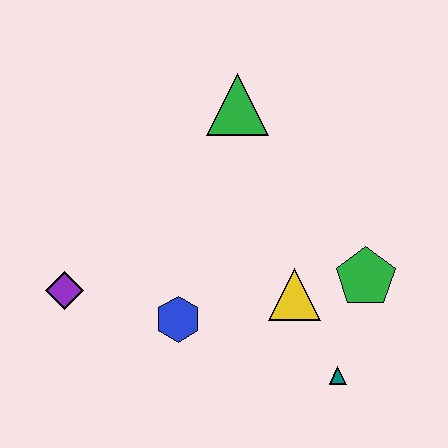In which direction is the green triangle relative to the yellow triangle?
The green triangle is above the yellow triangle.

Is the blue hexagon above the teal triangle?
Yes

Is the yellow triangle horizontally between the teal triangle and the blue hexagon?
Yes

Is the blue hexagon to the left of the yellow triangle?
Yes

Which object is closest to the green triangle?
The yellow triangle is closest to the green triangle.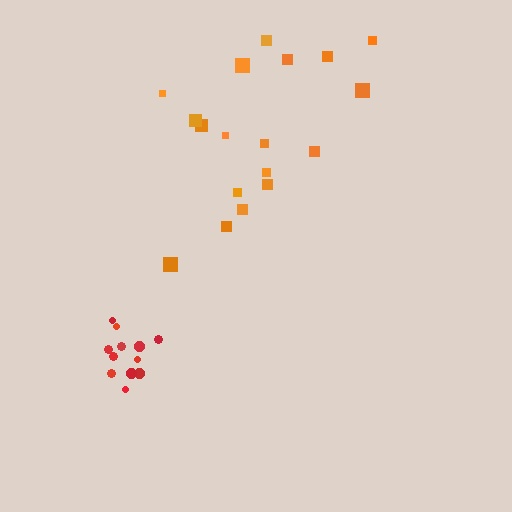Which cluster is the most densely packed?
Red.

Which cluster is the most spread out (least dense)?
Orange.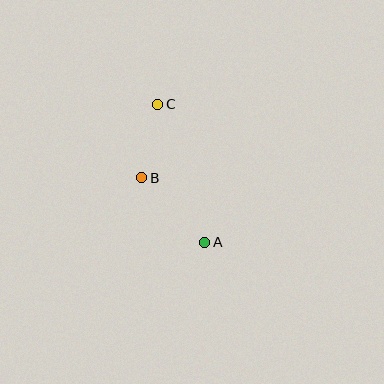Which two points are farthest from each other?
Points A and C are farthest from each other.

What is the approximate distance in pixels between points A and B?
The distance between A and B is approximately 90 pixels.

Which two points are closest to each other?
Points B and C are closest to each other.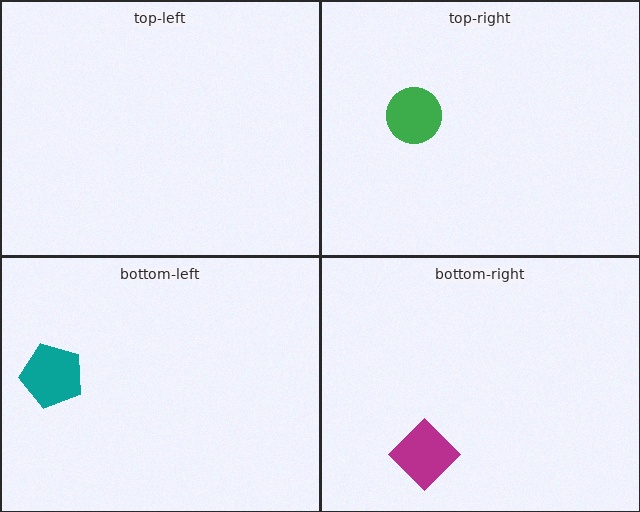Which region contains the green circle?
The top-right region.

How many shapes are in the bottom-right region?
1.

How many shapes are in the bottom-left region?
1.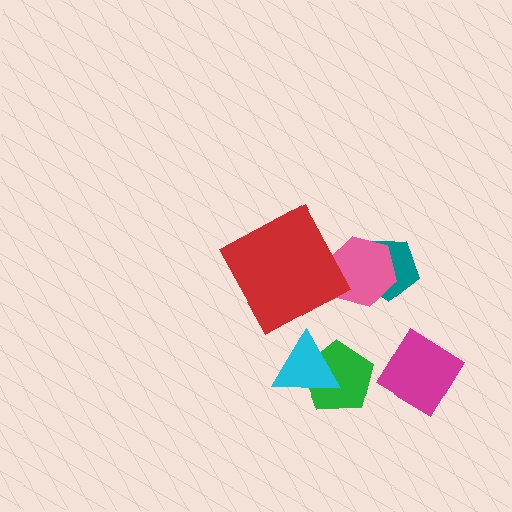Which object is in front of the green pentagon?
The cyan triangle is in front of the green pentagon.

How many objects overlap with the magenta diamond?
0 objects overlap with the magenta diamond.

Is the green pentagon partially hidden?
Yes, it is partially covered by another shape.